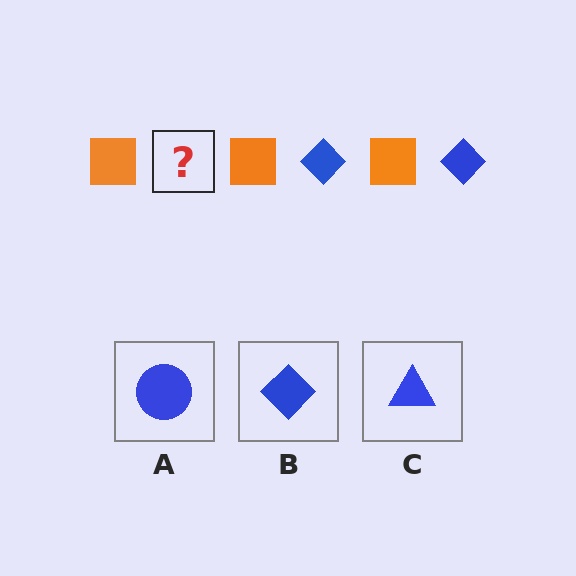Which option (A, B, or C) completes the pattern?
B.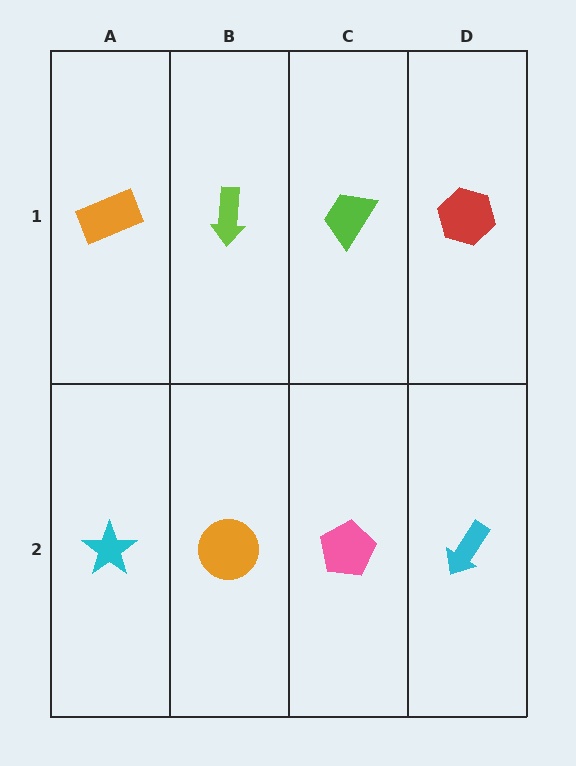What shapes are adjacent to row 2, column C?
A lime trapezoid (row 1, column C), an orange circle (row 2, column B), a cyan arrow (row 2, column D).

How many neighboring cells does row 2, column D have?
2.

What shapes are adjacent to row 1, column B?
An orange circle (row 2, column B), an orange rectangle (row 1, column A), a lime trapezoid (row 1, column C).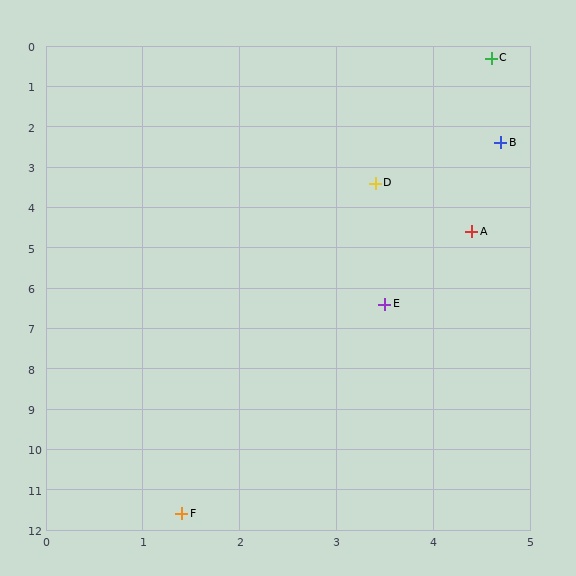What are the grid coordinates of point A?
Point A is at approximately (4.4, 4.6).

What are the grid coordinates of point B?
Point B is at approximately (4.7, 2.4).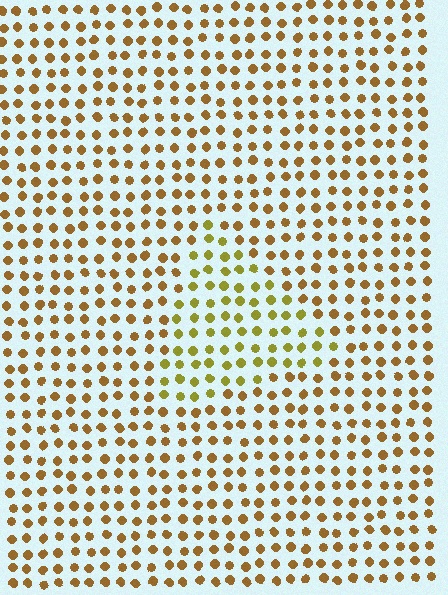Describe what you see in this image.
The image is filled with small brown elements in a uniform arrangement. A triangle-shaped region is visible where the elements are tinted to a slightly different hue, forming a subtle color boundary.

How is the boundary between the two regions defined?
The boundary is defined purely by a slight shift in hue (about 29 degrees). Spacing, size, and orientation are identical on both sides.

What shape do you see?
I see a triangle.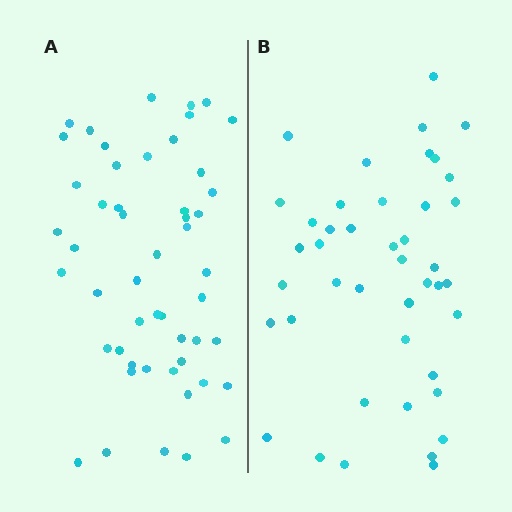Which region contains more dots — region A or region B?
Region A (the left region) has more dots.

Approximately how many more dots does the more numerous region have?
Region A has roughly 8 or so more dots than region B.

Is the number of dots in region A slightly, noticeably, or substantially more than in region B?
Region A has only slightly more — the two regions are fairly close. The ratio is roughly 1.2 to 1.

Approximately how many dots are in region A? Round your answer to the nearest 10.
About 50 dots. (The exact count is 51, which rounds to 50.)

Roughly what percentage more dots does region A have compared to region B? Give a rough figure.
About 20% more.